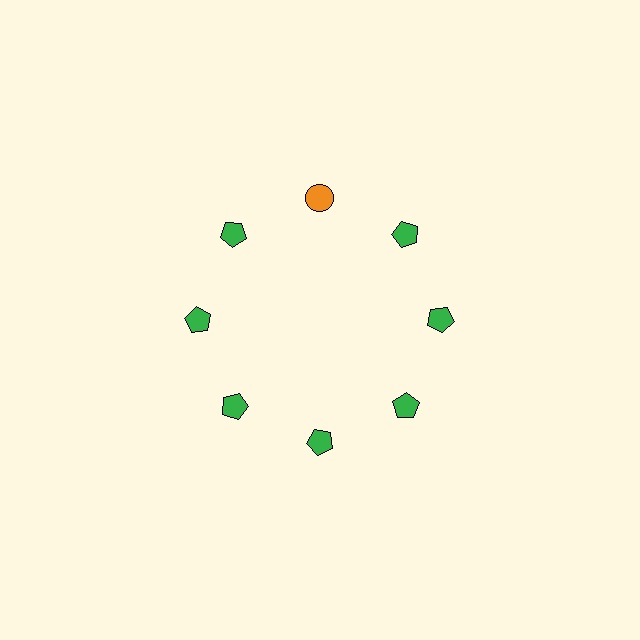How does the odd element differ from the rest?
It differs in both color (orange instead of green) and shape (circle instead of pentagon).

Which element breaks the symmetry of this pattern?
The orange circle at roughly the 12 o'clock position breaks the symmetry. All other shapes are green pentagons.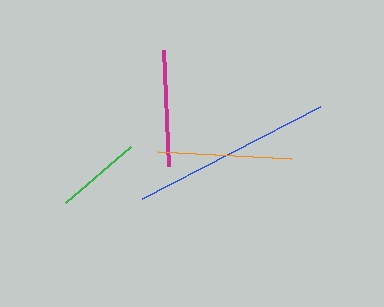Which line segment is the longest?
The blue line is the longest at approximately 201 pixels.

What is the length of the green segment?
The green segment is approximately 86 pixels long.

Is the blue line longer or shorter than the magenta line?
The blue line is longer than the magenta line.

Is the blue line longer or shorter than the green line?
The blue line is longer than the green line.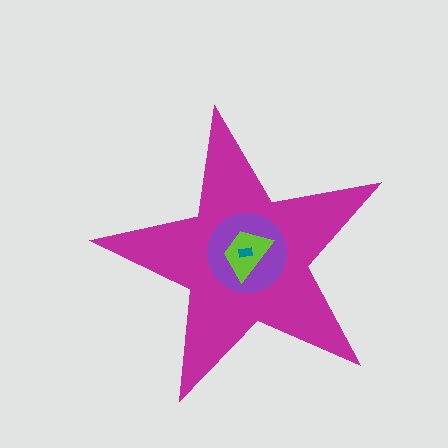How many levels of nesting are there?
4.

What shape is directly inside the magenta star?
The purple circle.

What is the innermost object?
The teal rectangle.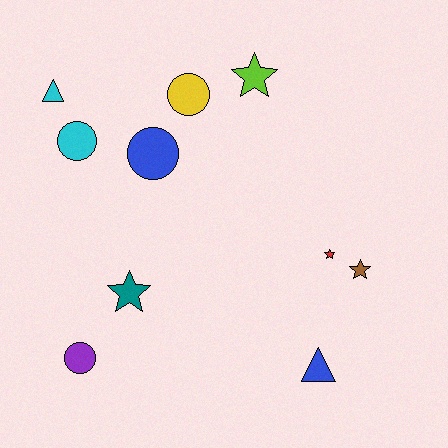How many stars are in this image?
There are 4 stars.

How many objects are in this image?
There are 10 objects.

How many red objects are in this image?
There is 1 red object.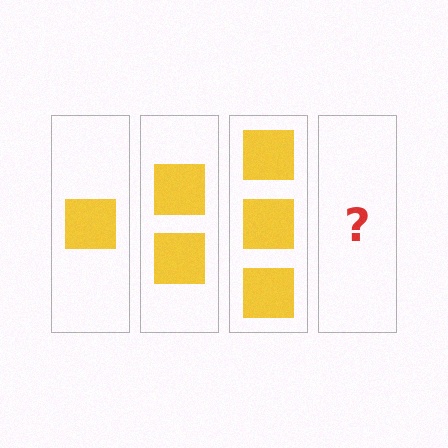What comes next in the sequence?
The next element should be 4 squares.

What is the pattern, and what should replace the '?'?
The pattern is that each step adds one more square. The '?' should be 4 squares.